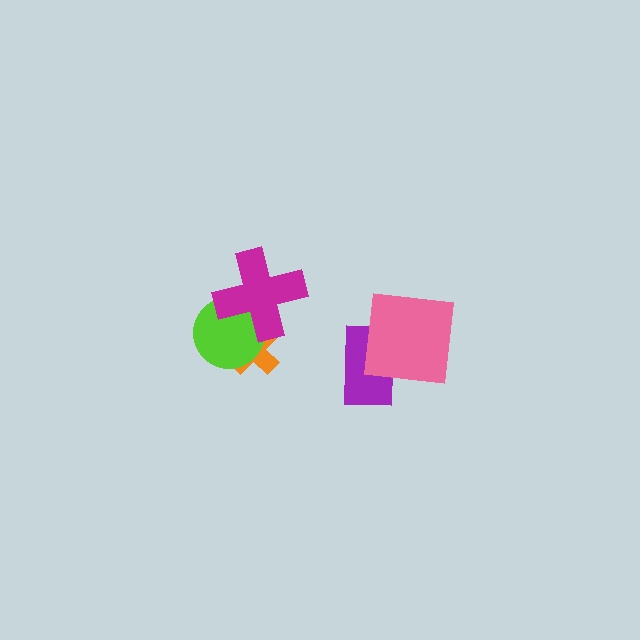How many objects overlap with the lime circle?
2 objects overlap with the lime circle.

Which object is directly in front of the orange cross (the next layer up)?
The lime circle is directly in front of the orange cross.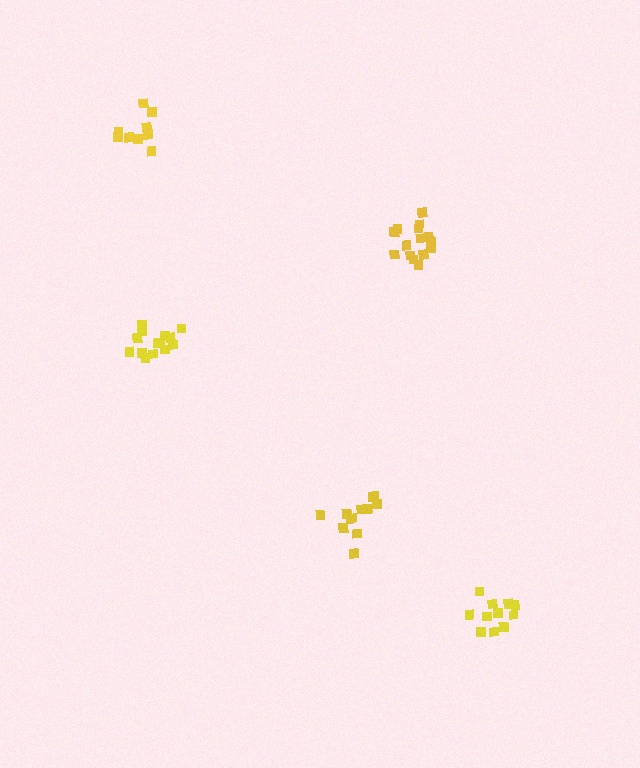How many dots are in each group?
Group 1: 12 dots, Group 2: 15 dots, Group 3: 9 dots, Group 4: 15 dots, Group 5: 11 dots (62 total).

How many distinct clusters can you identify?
There are 5 distinct clusters.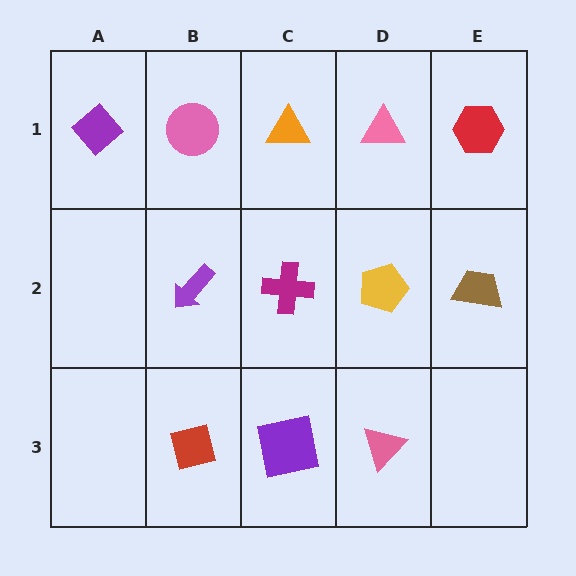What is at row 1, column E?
A red hexagon.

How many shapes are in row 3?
3 shapes.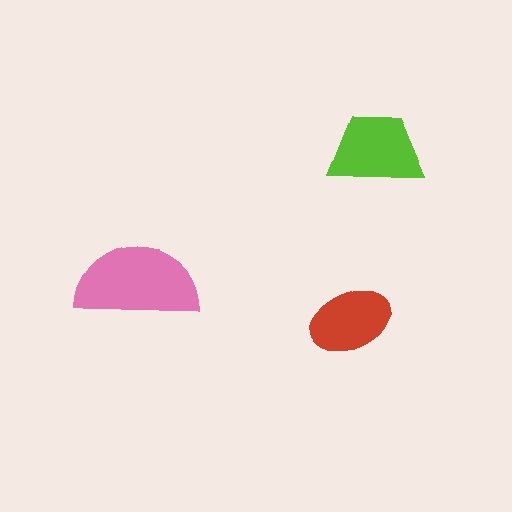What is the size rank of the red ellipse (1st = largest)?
3rd.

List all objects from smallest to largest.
The red ellipse, the lime trapezoid, the pink semicircle.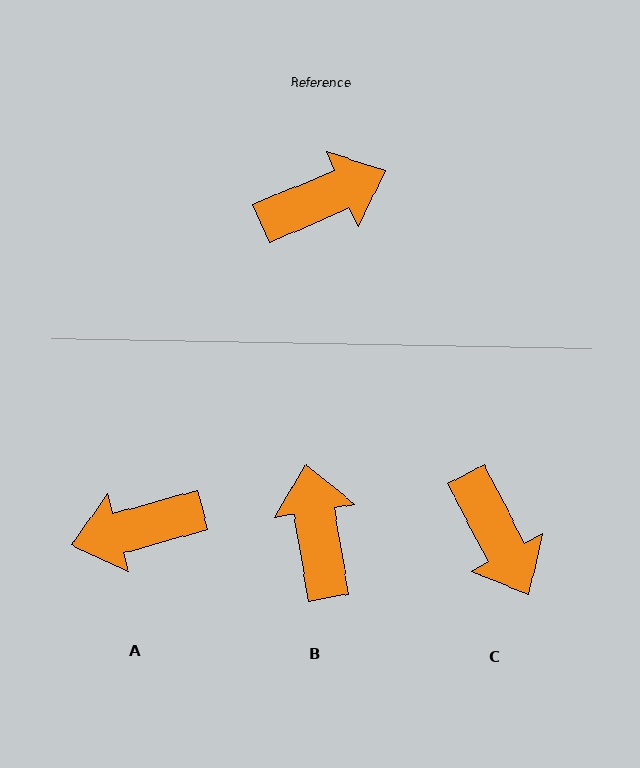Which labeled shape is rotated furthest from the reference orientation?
A, about 172 degrees away.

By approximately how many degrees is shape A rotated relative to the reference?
Approximately 172 degrees counter-clockwise.